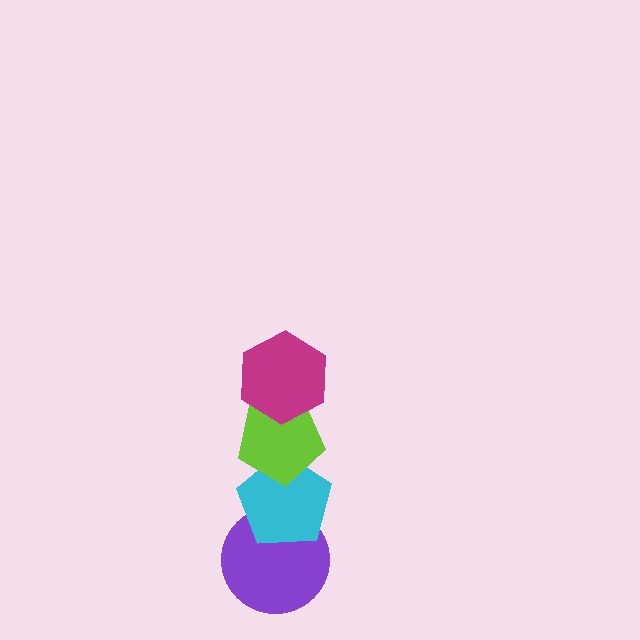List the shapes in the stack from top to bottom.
From top to bottom: the magenta hexagon, the lime pentagon, the cyan pentagon, the purple circle.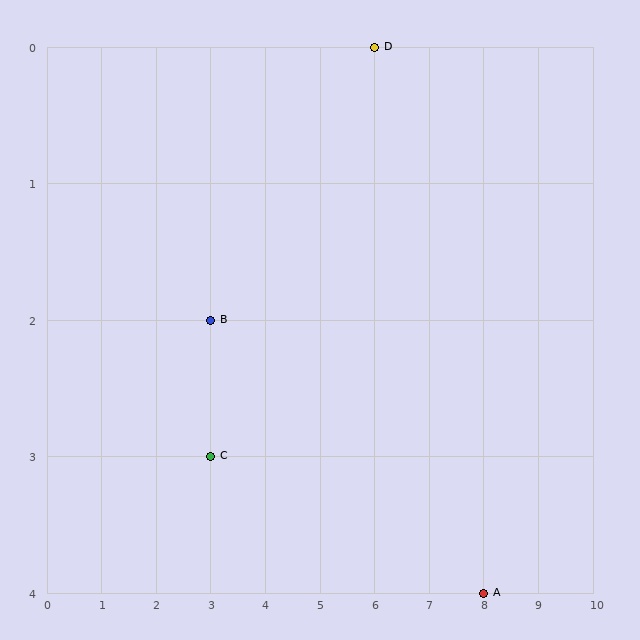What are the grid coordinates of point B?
Point B is at grid coordinates (3, 2).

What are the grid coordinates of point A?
Point A is at grid coordinates (8, 4).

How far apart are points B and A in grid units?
Points B and A are 5 columns and 2 rows apart (about 5.4 grid units diagonally).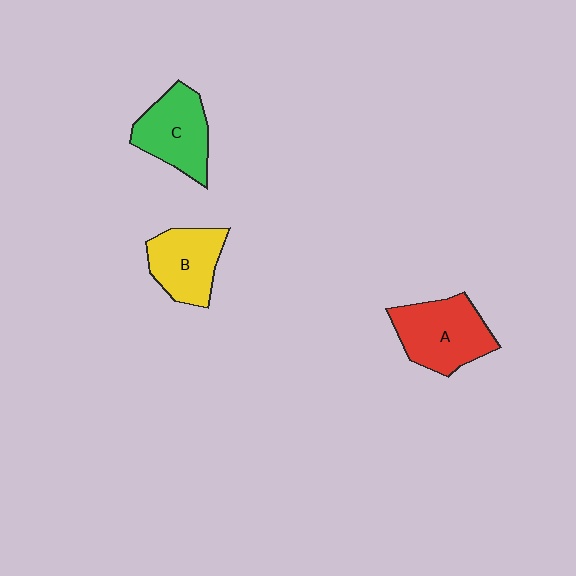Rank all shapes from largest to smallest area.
From largest to smallest: A (red), C (green), B (yellow).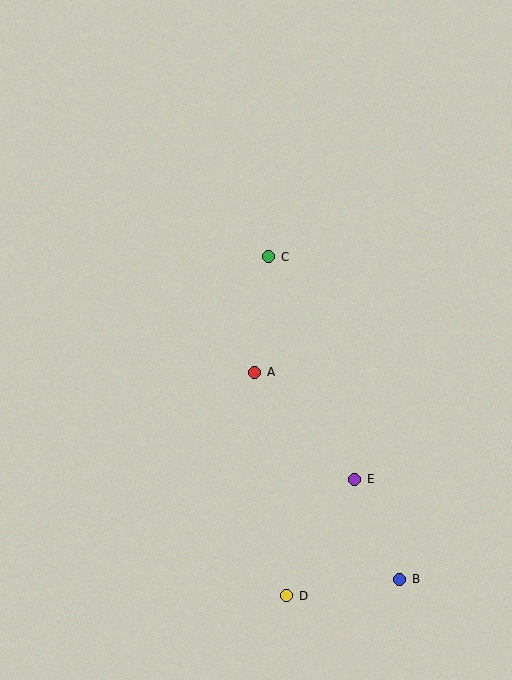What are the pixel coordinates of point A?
Point A is at (255, 372).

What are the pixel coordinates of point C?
Point C is at (269, 256).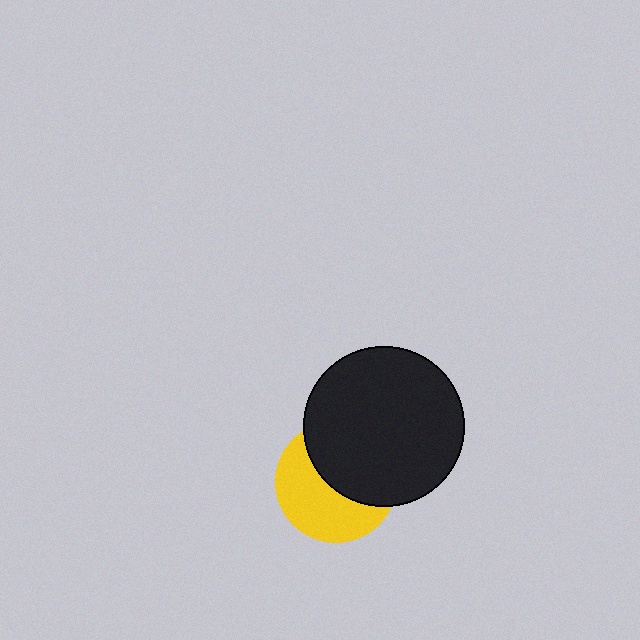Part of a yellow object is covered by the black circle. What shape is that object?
It is a circle.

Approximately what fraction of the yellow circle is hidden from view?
Roughly 49% of the yellow circle is hidden behind the black circle.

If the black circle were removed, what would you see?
You would see the complete yellow circle.